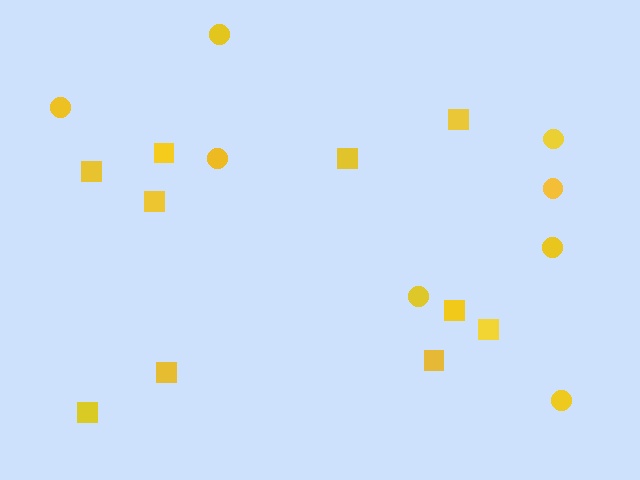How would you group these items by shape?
There are 2 groups: one group of circles (8) and one group of squares (10).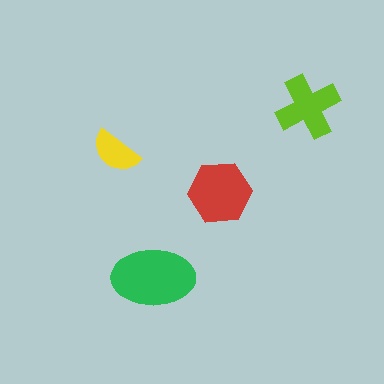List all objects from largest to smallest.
The green ellipse, the red hexagon, the lime cross, the yellow semicircle.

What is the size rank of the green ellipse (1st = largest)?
1st.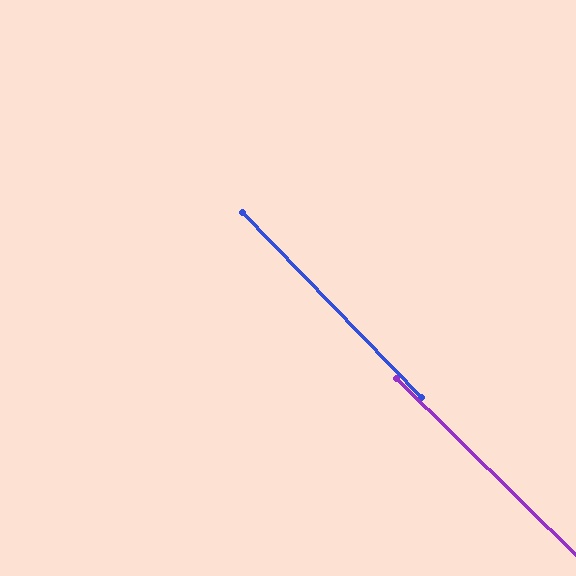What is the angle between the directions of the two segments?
Approximately 1 degree.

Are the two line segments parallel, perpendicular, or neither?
Parallel — their directions differ by only 1.2°.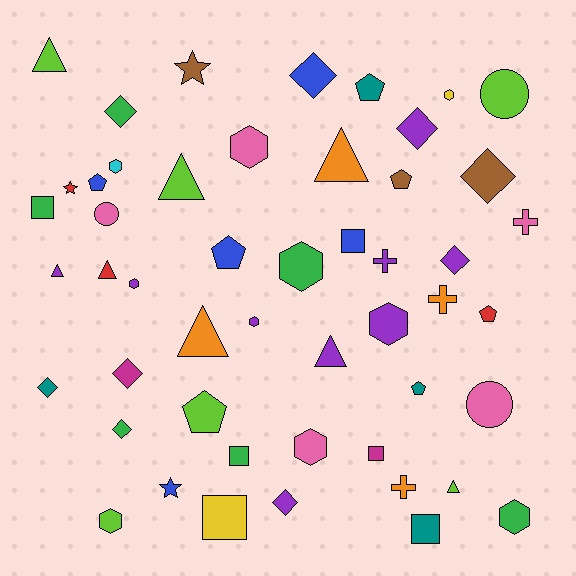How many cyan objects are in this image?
There is 1 cyan object.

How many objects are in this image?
There are 50 objects.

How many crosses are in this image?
There are 4 crosses.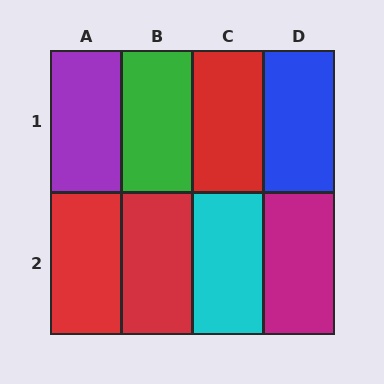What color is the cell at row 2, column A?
Red.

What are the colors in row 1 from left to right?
Purple, green, red, blue.